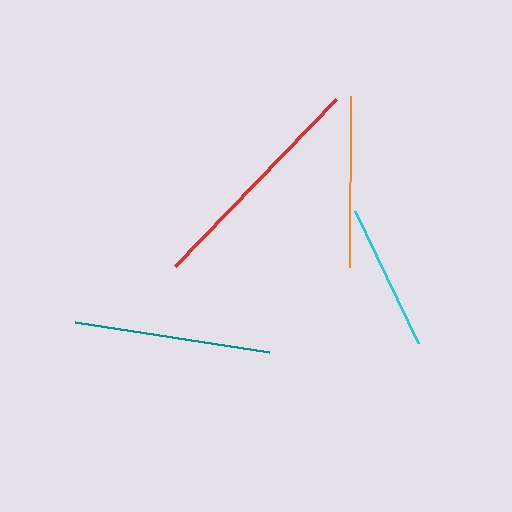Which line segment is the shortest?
The cyan line is the shortest at approximately 146 pixels.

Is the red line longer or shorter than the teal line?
The red line is longer than the teal line.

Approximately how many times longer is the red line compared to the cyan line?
The red line is approximately 1.6 times the length of the cyan line.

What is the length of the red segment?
The red segment is approximately 231 pixels long.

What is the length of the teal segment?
The teal segment is approximately 196 pixels long.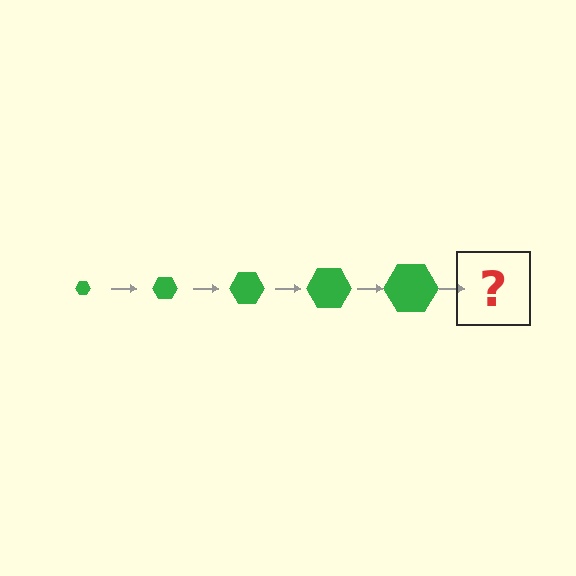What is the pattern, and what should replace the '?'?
The pattern is that the hexagon gets progressively larger each step. The '?' should be a green hexagon, larger than the previous one.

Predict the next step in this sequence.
The next step is a green hexagon, larger than the previous one.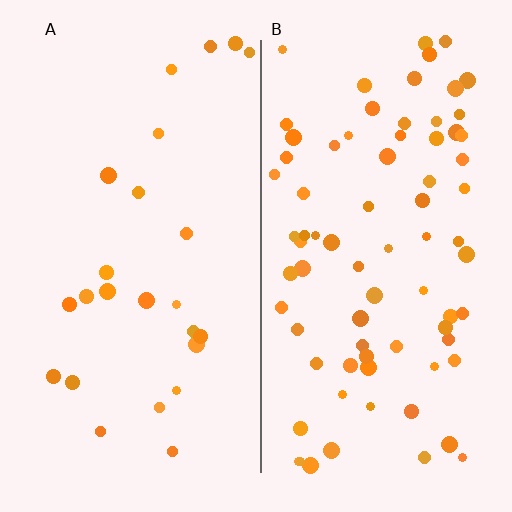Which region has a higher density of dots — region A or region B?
B (the right).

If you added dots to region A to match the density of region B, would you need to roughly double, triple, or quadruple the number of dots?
Approximately triple.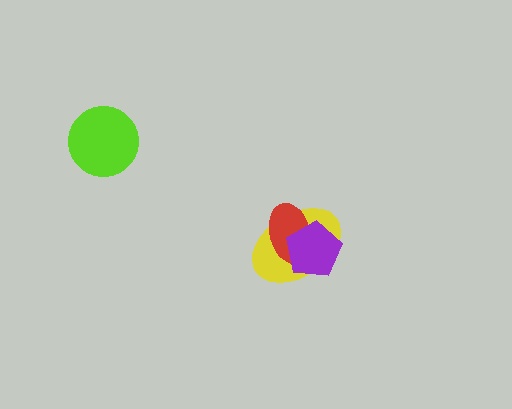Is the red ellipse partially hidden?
Yes, it is partially covered by another shape.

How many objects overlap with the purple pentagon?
2 objects overlap with the purple pentagon.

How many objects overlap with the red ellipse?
2 objects overlap with the red ellipse.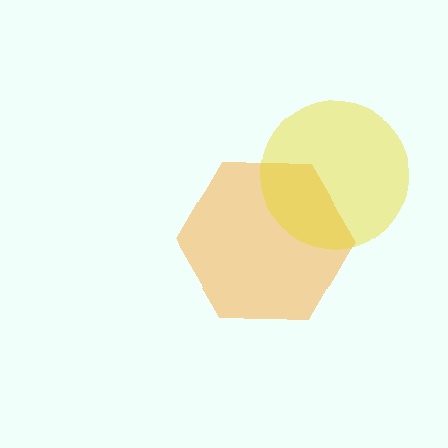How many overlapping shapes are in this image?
There are 2 overlapping shapes in the image.